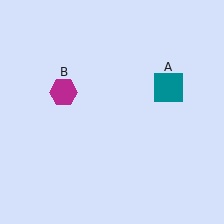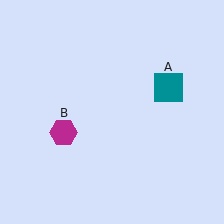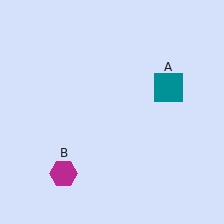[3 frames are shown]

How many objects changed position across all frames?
1 object changed position: magenta hexagon (object B).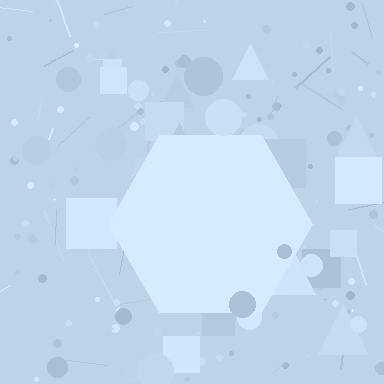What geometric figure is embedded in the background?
A hexagon is embedded in the background.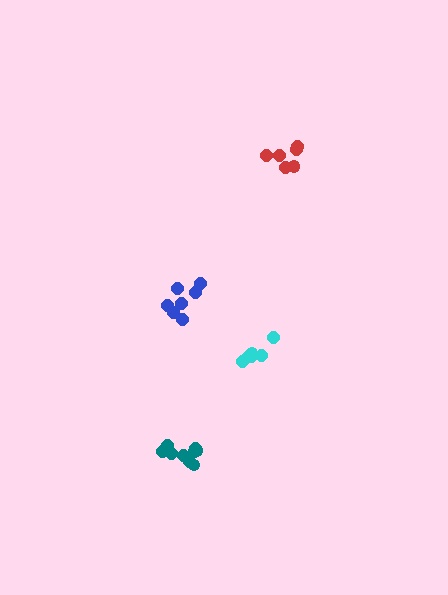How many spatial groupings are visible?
There are 4 spatial groupings.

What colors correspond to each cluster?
The clusters are colored: blue, red, cyan, teal.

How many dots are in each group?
Group 1: 7 dots, Group 2: 6 dots, Group 3: 6 dots, Group 4: 9 dots (28 total).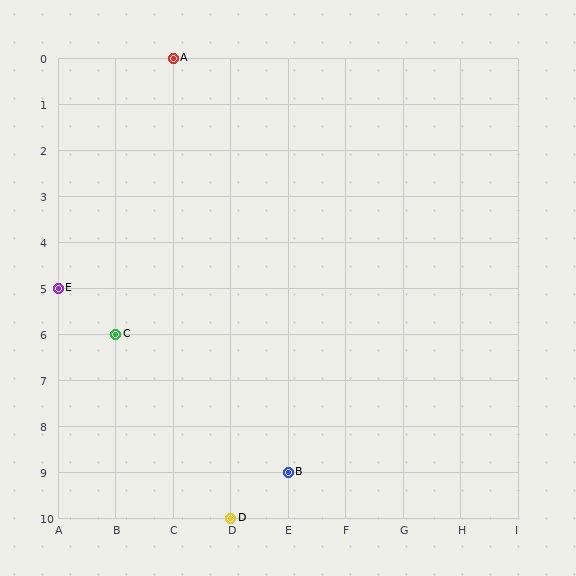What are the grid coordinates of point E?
Point E is at grid coordinates (A, 5).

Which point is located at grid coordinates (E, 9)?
Point B is at (E, 9).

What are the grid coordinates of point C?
Point C is at grid coordinates (B, 6).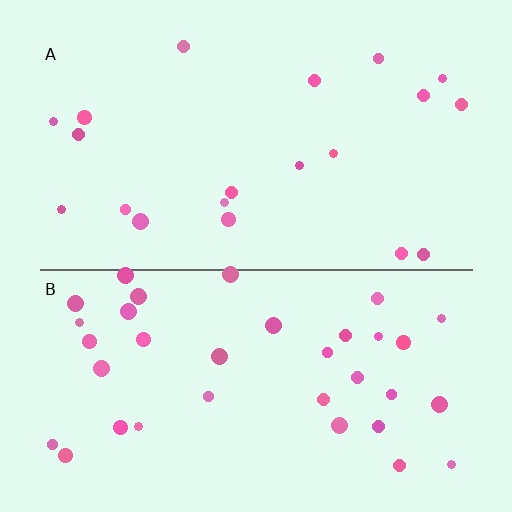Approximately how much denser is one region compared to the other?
Approximately 1.8× — region B over region A.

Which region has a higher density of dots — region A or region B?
B (the bottom).